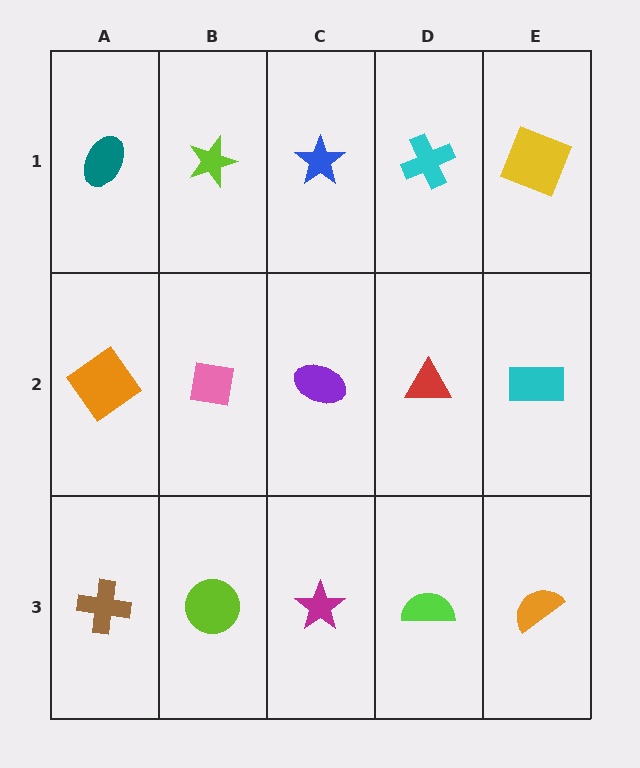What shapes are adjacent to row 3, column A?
An orange diamond (row 2, column A), a lime circle (row 3, column B).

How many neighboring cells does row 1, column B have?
3.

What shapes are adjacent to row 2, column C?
A blue star (row 1, column C), a magenta star (row 3, column C), a pink square (row 2, column B), a red triangle (row 2, column D).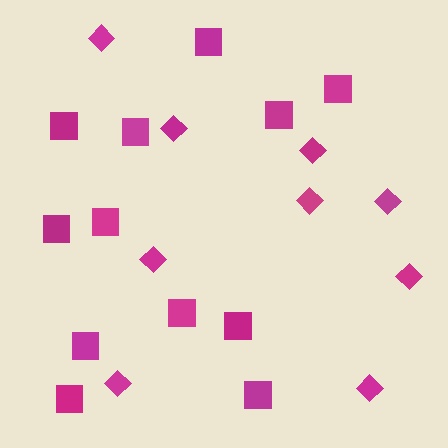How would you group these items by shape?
There are 2 groups: one group of diamonds (9) and one group of squares (12).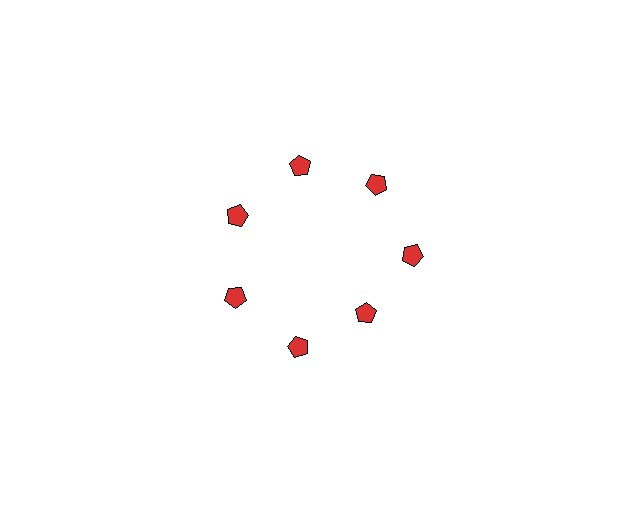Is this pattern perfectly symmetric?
No. The 7 red pentagons are arranged in a ring, but one element near the 5 o'clock position is pulled inward toward the center, breaking the 7-fold rotational symmetry.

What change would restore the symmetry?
The symmetry would be restored by moving it outward, back onto the ring so that all 7 pentagons sit at equal angles and equal distance from the center.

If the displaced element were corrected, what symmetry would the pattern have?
It would have 7-fold rotational symmetry — the pattern would map onto itself every 51 degrees.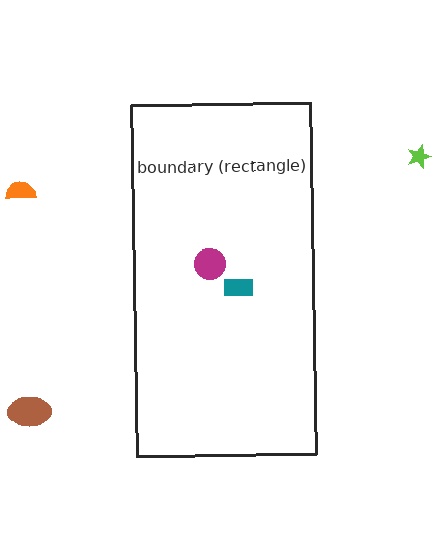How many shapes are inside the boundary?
2 inside, 3 outside.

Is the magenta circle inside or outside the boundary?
Inside.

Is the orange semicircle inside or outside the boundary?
Outside.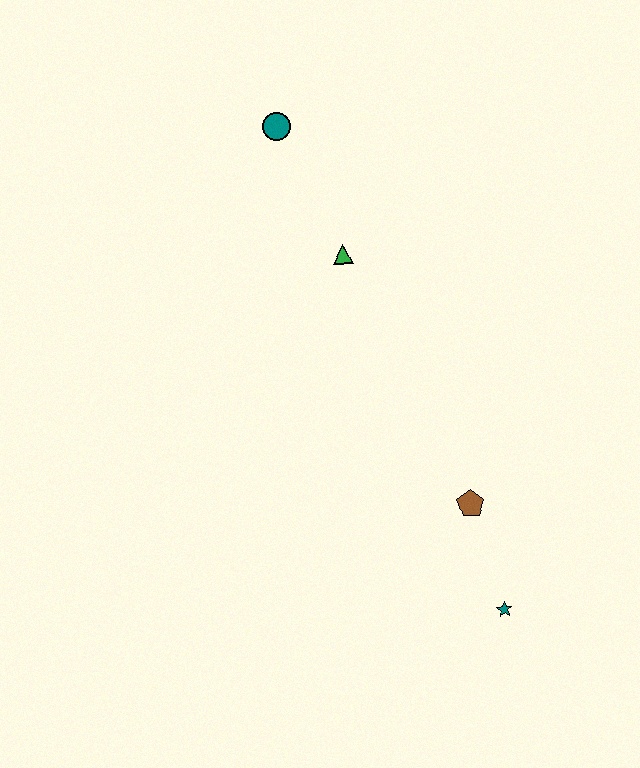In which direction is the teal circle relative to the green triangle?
The teal circle is above the green triangle.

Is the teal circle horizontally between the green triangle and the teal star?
No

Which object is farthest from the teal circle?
The teal star is farthest from the teal circle.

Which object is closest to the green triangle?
The teal circle is closest to the green triangle.